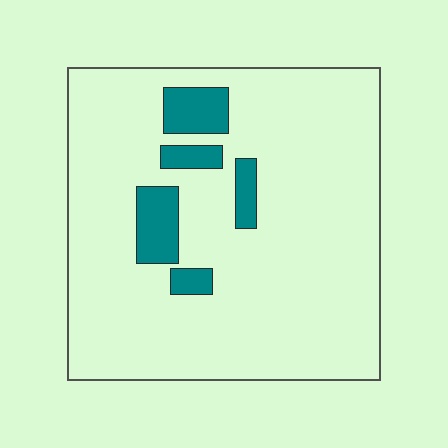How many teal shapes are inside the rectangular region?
5.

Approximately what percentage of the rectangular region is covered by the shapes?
Approximately 10%.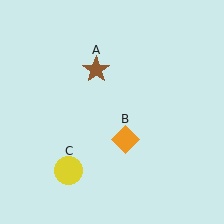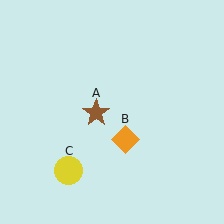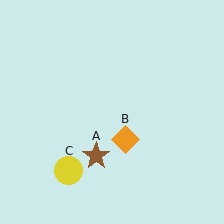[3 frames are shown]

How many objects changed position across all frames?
1 object changed position: brown star (object A).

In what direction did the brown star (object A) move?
The brown star (object A) moved down.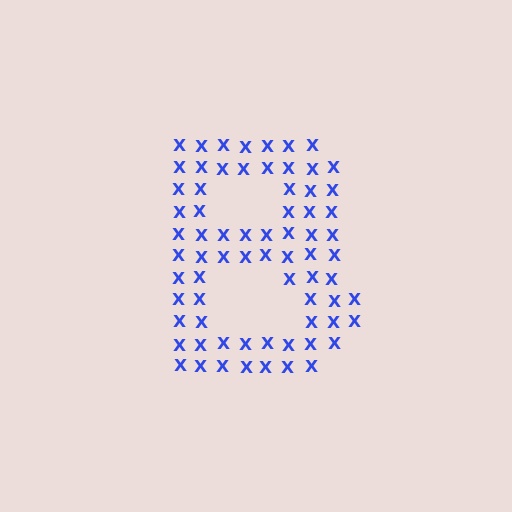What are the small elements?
The small elements are letter X's.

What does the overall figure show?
The overall figure shows the letter B.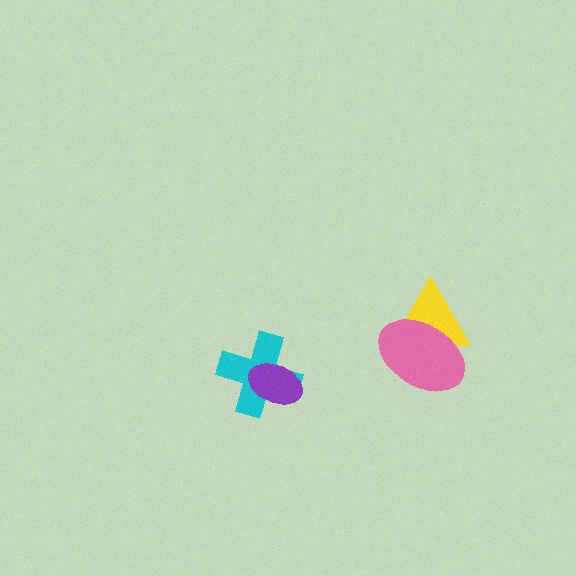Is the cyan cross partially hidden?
Yes, it is partially covered by another shape.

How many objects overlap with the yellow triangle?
1 object overlaps with the yellow triangle.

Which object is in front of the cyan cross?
The purple ellipse is in front of the cyan cross.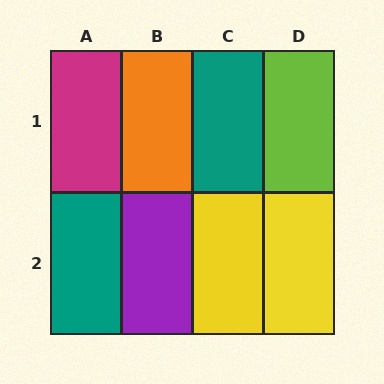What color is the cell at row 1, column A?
Magenta.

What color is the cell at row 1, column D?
Lime.